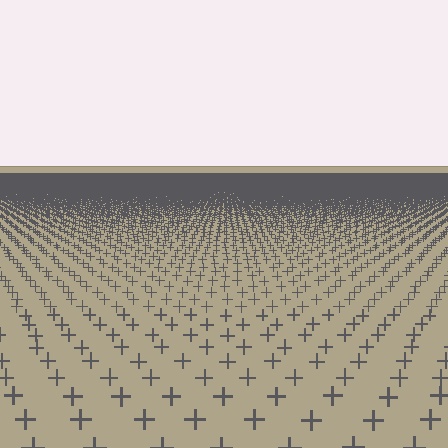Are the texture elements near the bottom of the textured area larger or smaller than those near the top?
Larger. Near the bottom, elements are closer to the viewer and appear at a bigger on-screen size.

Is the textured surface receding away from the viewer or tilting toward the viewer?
The surface is receding away from the viewer. Texture elements get smaller and denser toward the top.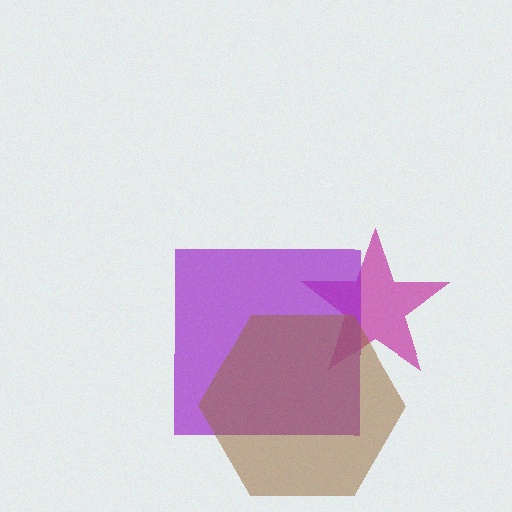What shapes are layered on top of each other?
The layered shapes are: a magenta star, a purple square, a brown hexagon.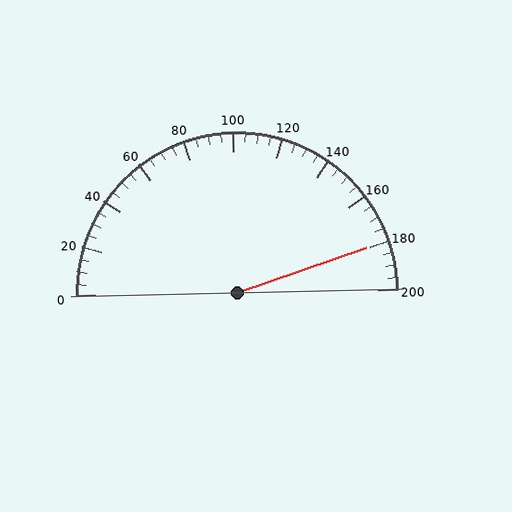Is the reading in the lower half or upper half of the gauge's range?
The reading is in the upper half of the range (0 to 200).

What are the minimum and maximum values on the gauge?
The gauge ranges from 0 to 200.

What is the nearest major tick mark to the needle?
The nearest major tick mark is 180.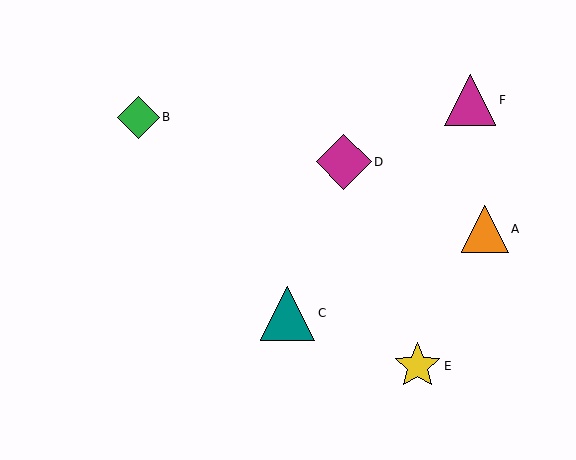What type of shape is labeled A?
Shape A is an orange triangle.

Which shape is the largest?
The magenta diamond (labeled D) is the largest.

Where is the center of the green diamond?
The center of the green diamond is at (138, 117).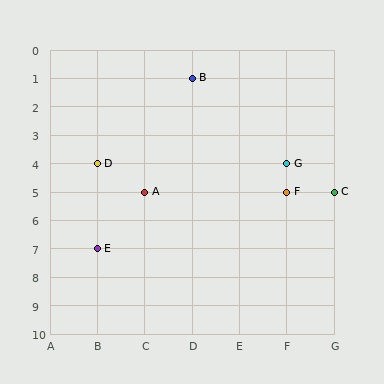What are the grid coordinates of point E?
Point E is at grid coordinates (B, 7).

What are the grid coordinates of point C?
Point C is at grid coordinates (G, 5).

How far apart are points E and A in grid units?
Points E and A are 1 column and 2 rows apart (about 2.2 grid units diagonally).